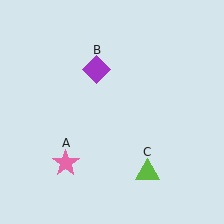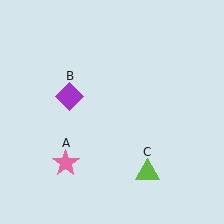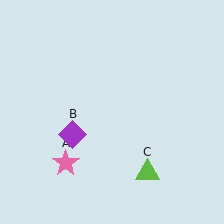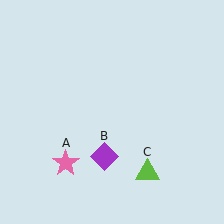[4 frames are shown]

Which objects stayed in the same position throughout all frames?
Pink star (object A) and lime triangle (object C) remained stationary.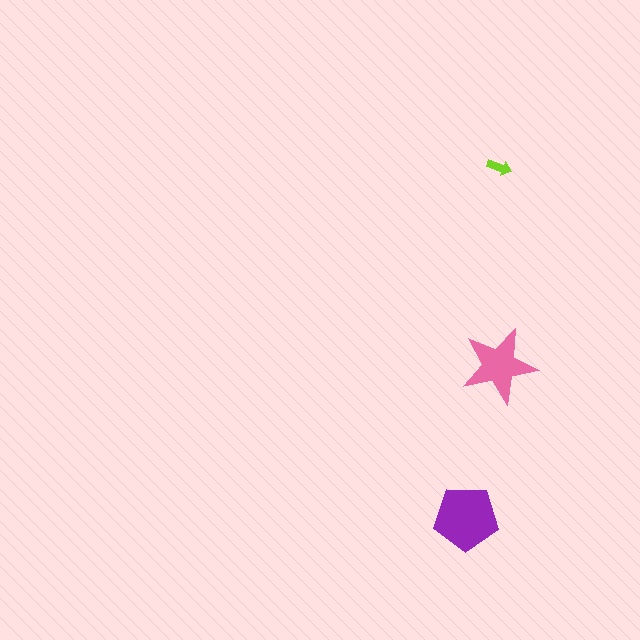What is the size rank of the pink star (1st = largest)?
2nd.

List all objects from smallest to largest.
The lime arrow, the pink star, the purple pentagon.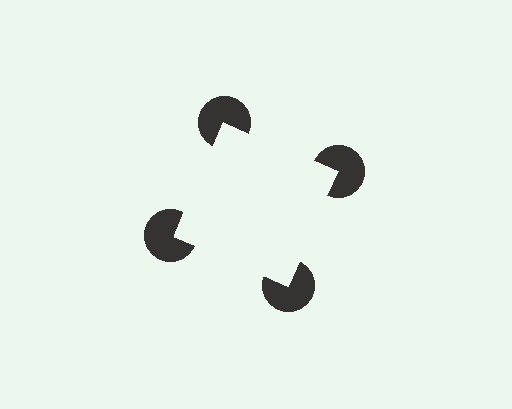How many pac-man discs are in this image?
There are 4 — one at each vertex of the illusory square.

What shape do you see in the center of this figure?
An illusory square — its edges are inferred from the aligned wedge cuts in the pac-man discs, not physically drawn.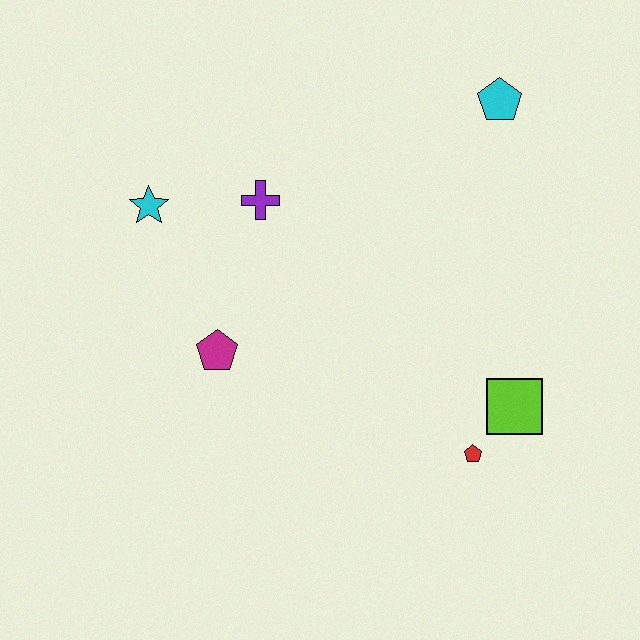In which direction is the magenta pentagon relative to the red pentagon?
The magenta pentagon is to the left of the red pentagon.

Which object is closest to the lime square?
The red pentagon is closest to the lime square.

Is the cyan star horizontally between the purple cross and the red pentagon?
No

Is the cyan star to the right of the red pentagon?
No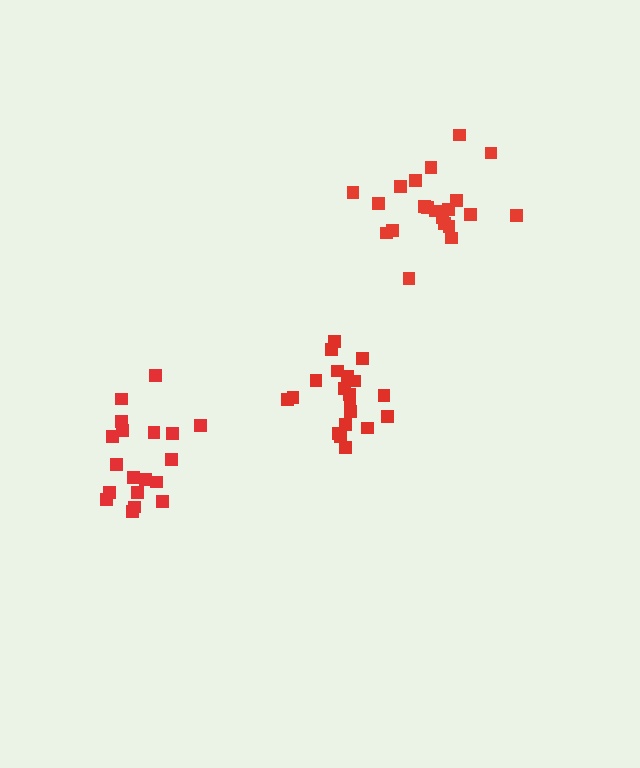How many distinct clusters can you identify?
There are 3 distinct clusters.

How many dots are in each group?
Group 1: 21 dots, Group 2: 19 dots, Group 3: 21 dots (61 total).